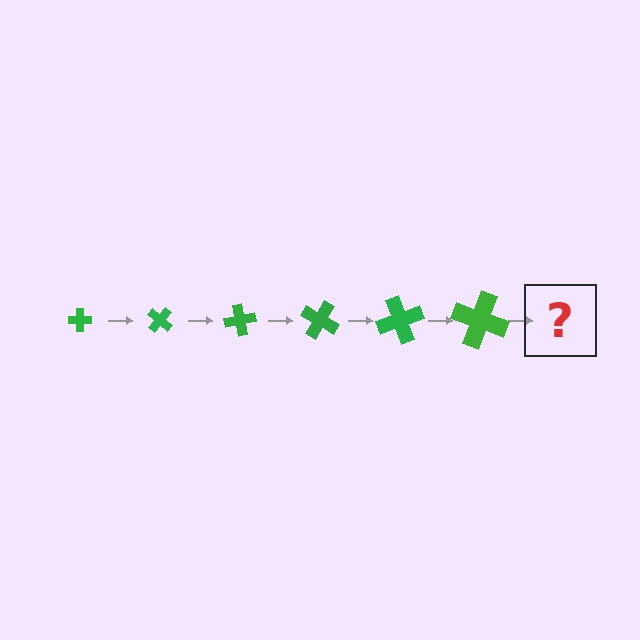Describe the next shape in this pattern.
It should be a cross, larger than the previous one and rotated 240 degrees from the start.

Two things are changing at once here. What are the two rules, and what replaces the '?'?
The two rules are that the cross grows larger each step and it rotates 40 degrees each step. The '?' should be a cross, larger than the previous one and rotated 240 degrees from the start.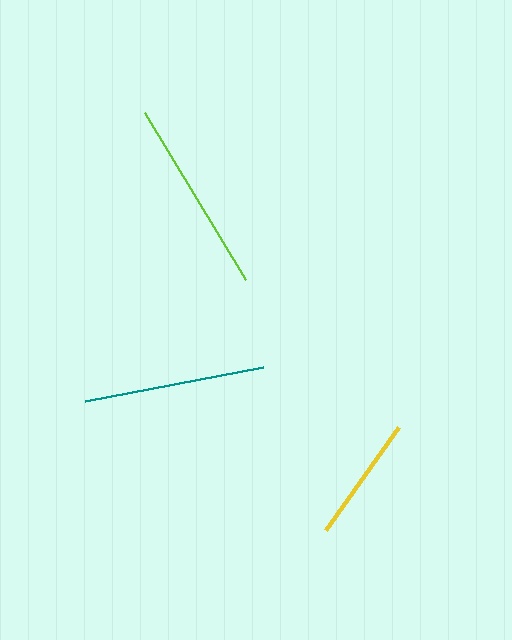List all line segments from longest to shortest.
From longest to shortest: lime, teal, yellow.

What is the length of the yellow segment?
The yellow segment is approximately 127 pixels long.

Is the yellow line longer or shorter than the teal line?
The teal line is longer than the yellow line.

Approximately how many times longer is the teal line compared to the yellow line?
The teal line is approximately 1.4 times the length of the yellow line.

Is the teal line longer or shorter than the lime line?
The lime line is longer than the teal line.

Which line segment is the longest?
The lime line is the longest at approximately 196 pixels.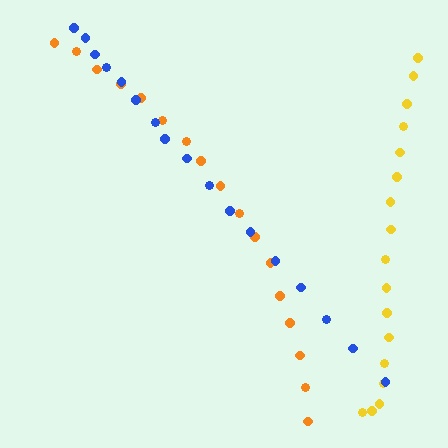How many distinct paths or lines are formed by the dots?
There are 3 distinct paths.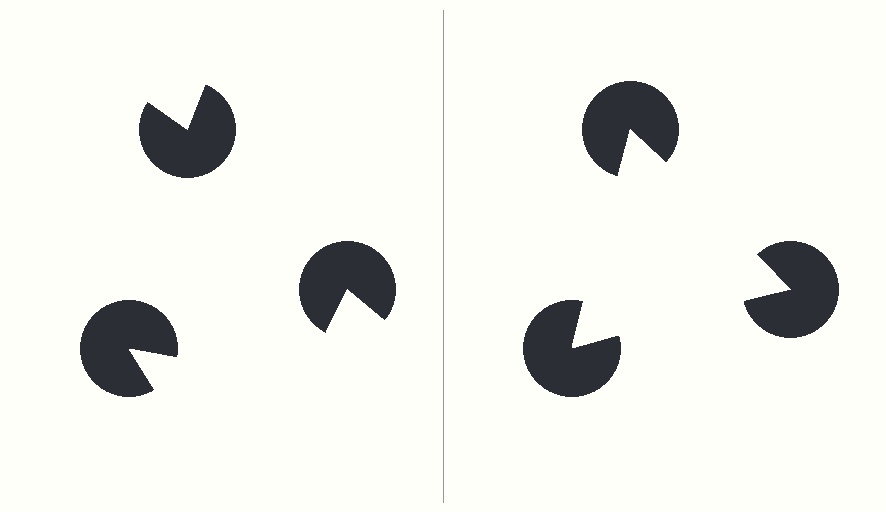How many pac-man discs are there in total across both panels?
6 — 3 on each side.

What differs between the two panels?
The pac-man discs are positioned identically on both sides; only the wedge orientations differ. On the right they align to a triangle; on the left they are misaligned.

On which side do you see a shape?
An illusory triangle appears on the right side. On the left side the wedge cuts are rotated, so no coherent shape forms.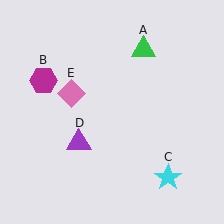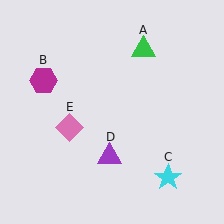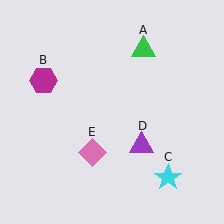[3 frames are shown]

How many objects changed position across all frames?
2 objects changed position: purple triangle (object D), pink diamond (object E).